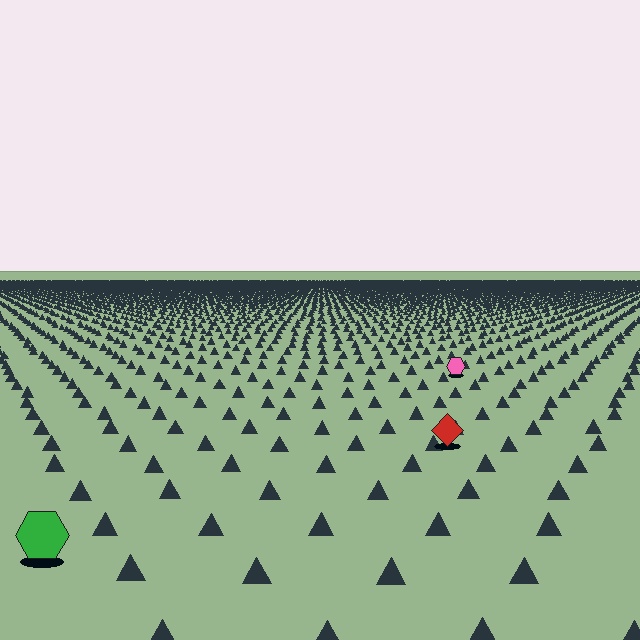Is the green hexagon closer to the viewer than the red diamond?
Yes. The green hexagon is closer — you can tell from the texture gradient: the ground texture is coarser near it.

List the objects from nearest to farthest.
From nearest to farthest: the green hexagon, the red diamond, the pink hexagon.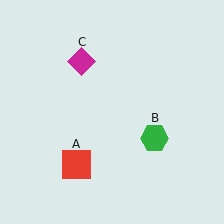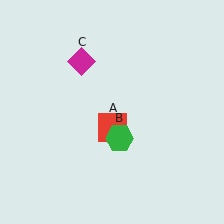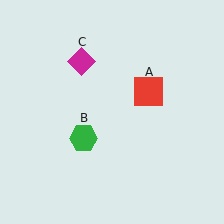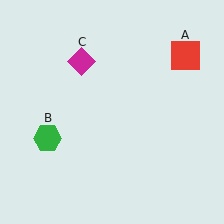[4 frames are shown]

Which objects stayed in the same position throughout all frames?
Magenta diamond (object C) remained stationary.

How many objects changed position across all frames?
2 objects changed position: red square (object A), green hexagon (object B).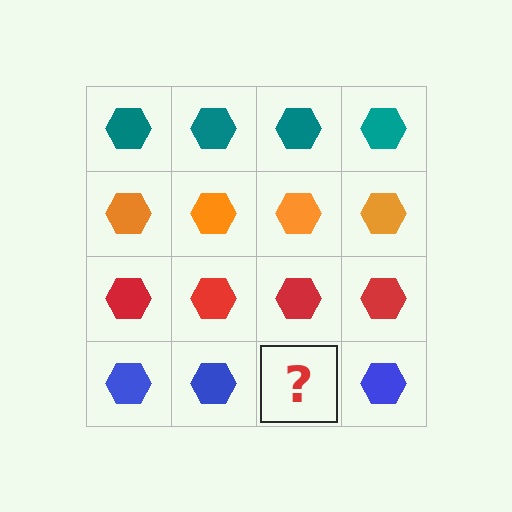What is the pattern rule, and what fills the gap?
The rule is that each row has a consistent color. The gap should be filled with a blue hexagon.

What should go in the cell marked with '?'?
The missing cell should contain a blue hexagon.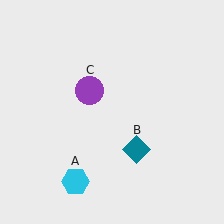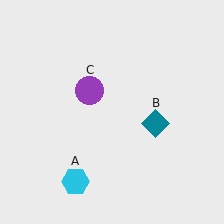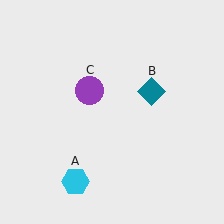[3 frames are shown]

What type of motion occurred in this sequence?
The teal diamond (object B) rotated counterclockwise around the center of the scene.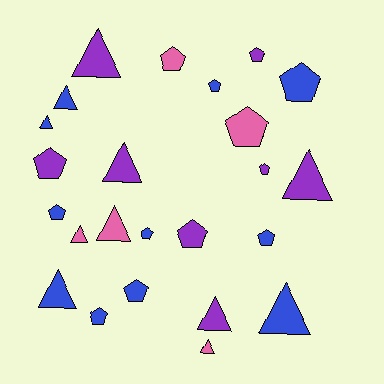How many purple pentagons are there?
There are 4 purple pentagons.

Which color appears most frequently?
Blue, with 11 objects.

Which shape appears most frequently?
Pentagon, with 13 objects.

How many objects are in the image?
There are 24 objects.